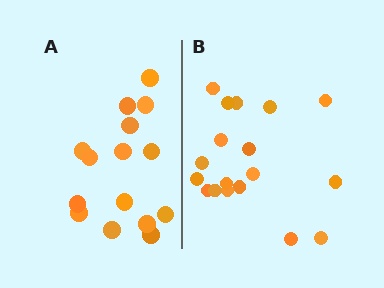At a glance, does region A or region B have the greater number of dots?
Region B (the right region) has more dots.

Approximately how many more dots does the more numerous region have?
Region B has just a few more — roughly 2 or 3 more dots than region A.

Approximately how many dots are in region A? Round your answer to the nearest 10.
About 20 dots. (The exact count is 15, which rounds to 20.)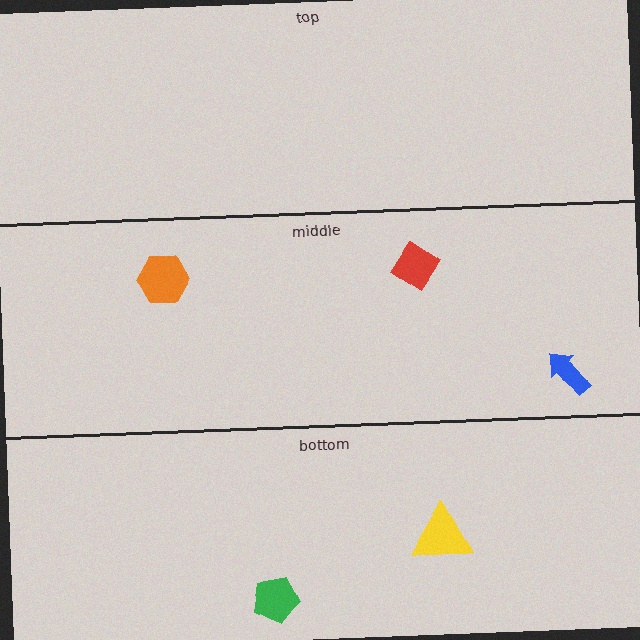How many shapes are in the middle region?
3.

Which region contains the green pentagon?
The bottom region.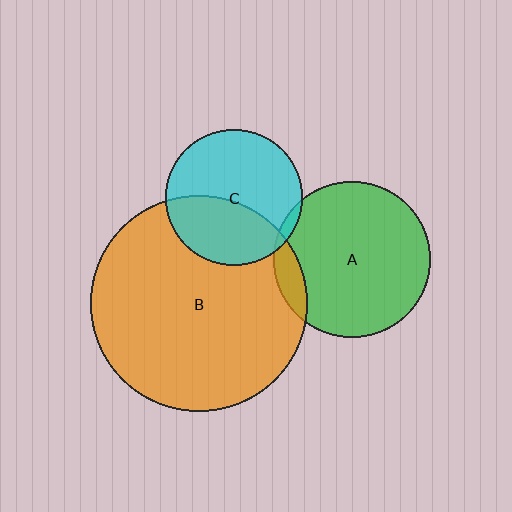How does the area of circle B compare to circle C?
Approximately 2.5 times.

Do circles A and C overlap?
Yes.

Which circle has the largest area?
Circle B (orange).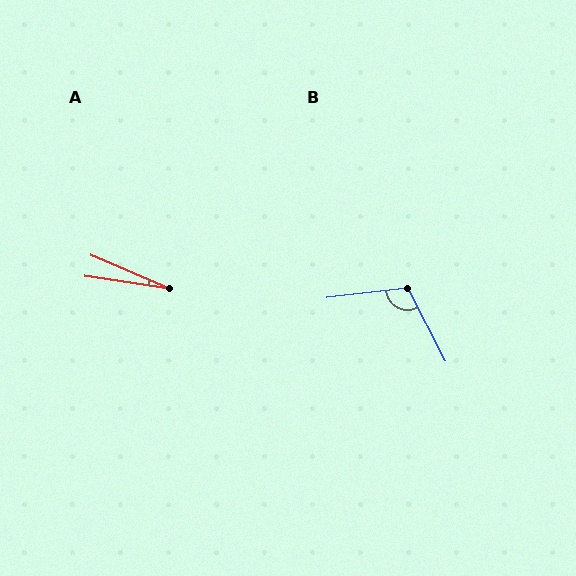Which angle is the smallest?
A, at approximately 15 degrees.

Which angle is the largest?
B, at approximately 111 degrees.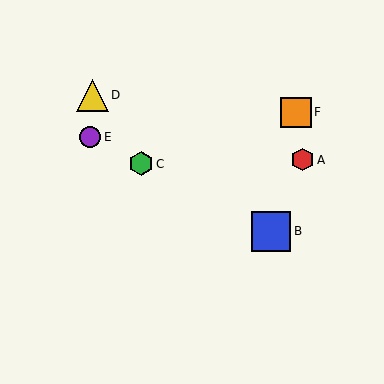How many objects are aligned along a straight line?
3 objects (B, C, E) are aligned along a straight line.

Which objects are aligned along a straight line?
Objects B, C, E are aligned along a straight line.